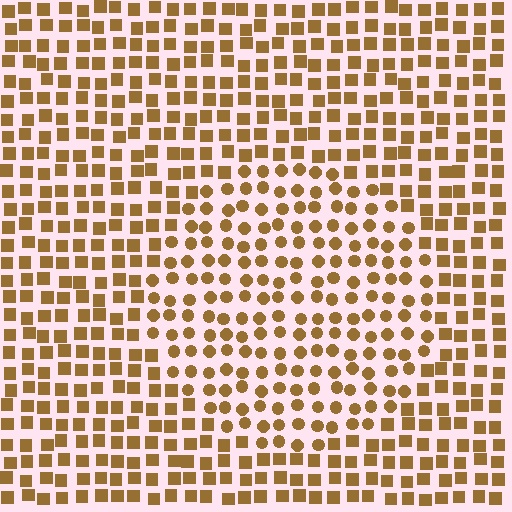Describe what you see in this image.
The image is filled with small brown elements arranged in a uniform grid. A circle-shaped region contains circles, while the surrounding area contains squares. The boundary is defined purely by the change in element shape.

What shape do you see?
I see a circle.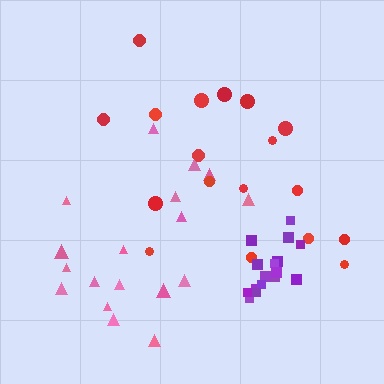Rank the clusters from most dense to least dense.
purple, pink, red.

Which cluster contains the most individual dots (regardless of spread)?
Pink (18).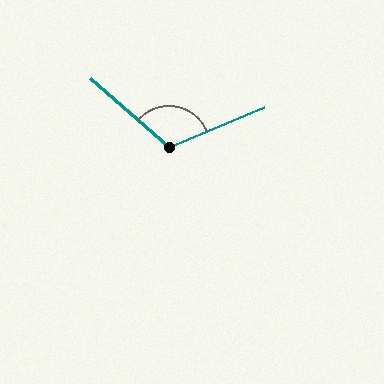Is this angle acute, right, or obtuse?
It is obtuse.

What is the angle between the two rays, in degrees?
Approximately 116 degrees.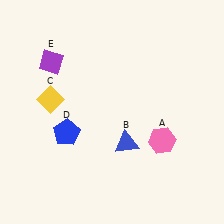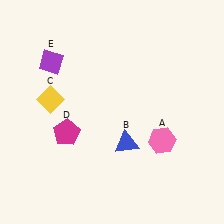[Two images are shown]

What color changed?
The pentagon (D) changed from blue in Image 1 to magenta in Image 2.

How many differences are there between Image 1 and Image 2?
There is 1 difference between the two images.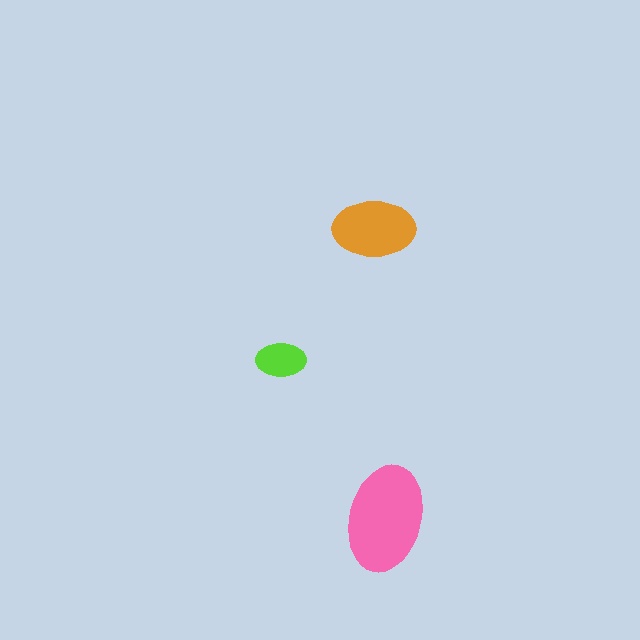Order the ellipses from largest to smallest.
the pink one, the orange one, the lime one.